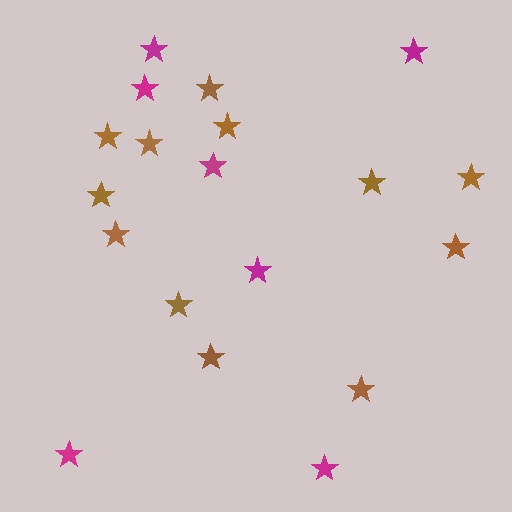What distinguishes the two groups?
There are 2 groups: one group of magenta stars (7) and one group of brown stars (12).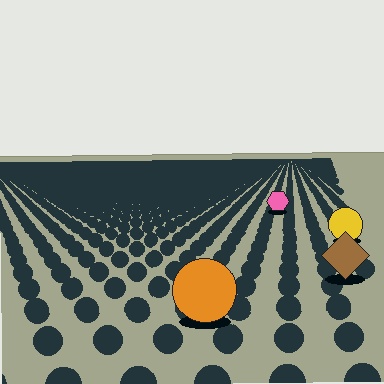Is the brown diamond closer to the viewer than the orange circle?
No. The orange circle is closer — you can tell from the texture gradient: the ground texture is coarser near it.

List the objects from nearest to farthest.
From nearest to farthest: the orange circle, the brown diamond, the yellow circle, the pink hexagon.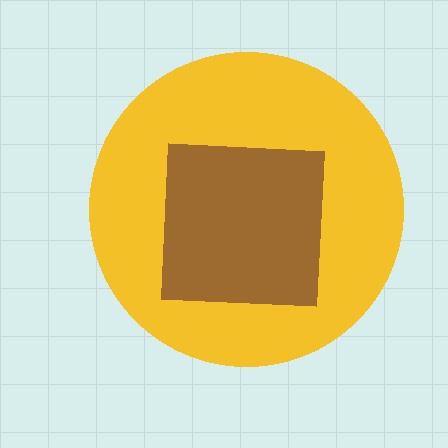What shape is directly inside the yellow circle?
The brown square.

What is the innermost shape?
The brown square.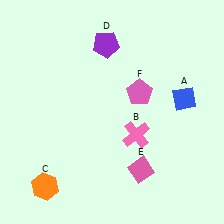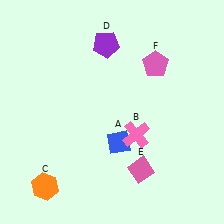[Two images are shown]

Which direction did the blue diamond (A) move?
The blue diamond (A) moved left.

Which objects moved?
The objects that moved are: the blue diamond (A), the pink pentagon (F).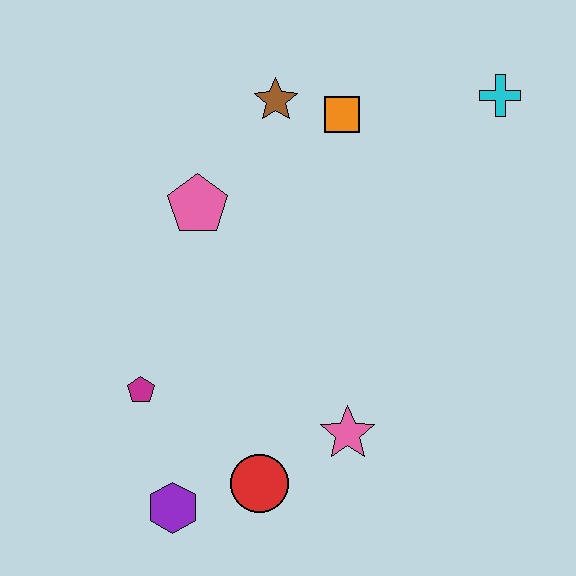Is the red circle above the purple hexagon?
Yes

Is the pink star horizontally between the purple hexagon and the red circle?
No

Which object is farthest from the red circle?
The cyan cross is farthest from the red circle.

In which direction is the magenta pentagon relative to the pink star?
The magenta pentagon is to the left of the pink star.